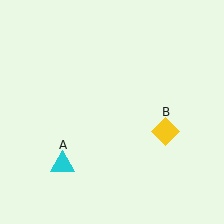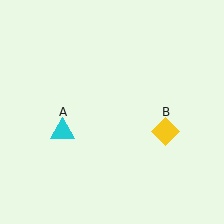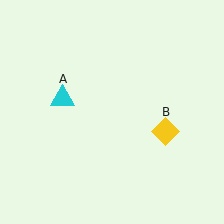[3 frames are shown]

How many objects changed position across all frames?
1 object changed position: cyan triangle (object A).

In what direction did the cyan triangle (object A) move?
The cyan triangle (object A) moved up.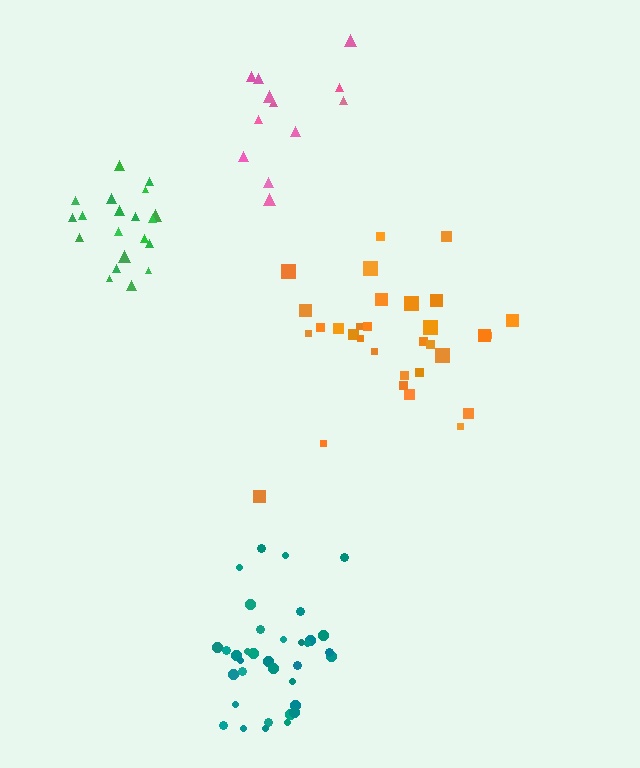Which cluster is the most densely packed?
Teal.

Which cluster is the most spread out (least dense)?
Pink.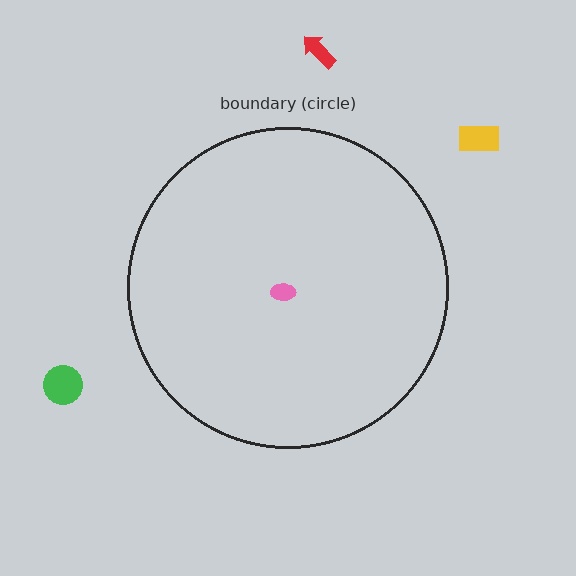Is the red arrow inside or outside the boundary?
Outside.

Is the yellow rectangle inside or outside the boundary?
Outside.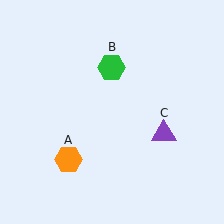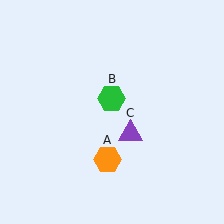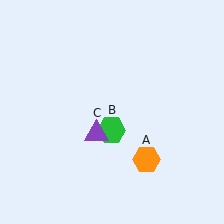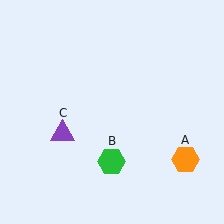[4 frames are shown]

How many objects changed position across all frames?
3 objects changed position: orange hexagon (object A), green hexagon (object B), purple triangle (object C).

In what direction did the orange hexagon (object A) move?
The orange hexagon (object A) moved right.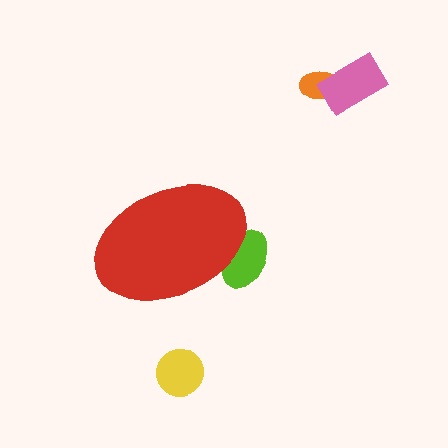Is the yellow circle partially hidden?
No, the yellow circle is fully visible.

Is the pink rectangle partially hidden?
No, the pink rectangle is fully visible.